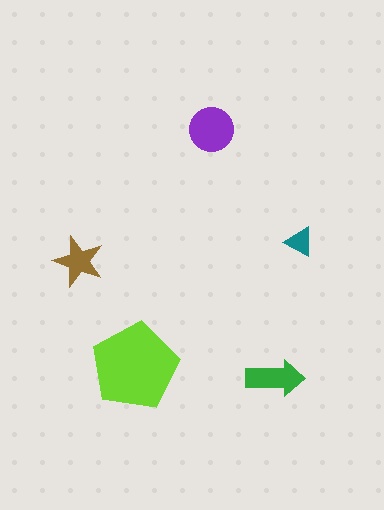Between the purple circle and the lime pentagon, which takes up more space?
The lime pentagon.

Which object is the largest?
The lime pentagon.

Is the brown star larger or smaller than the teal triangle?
Larger.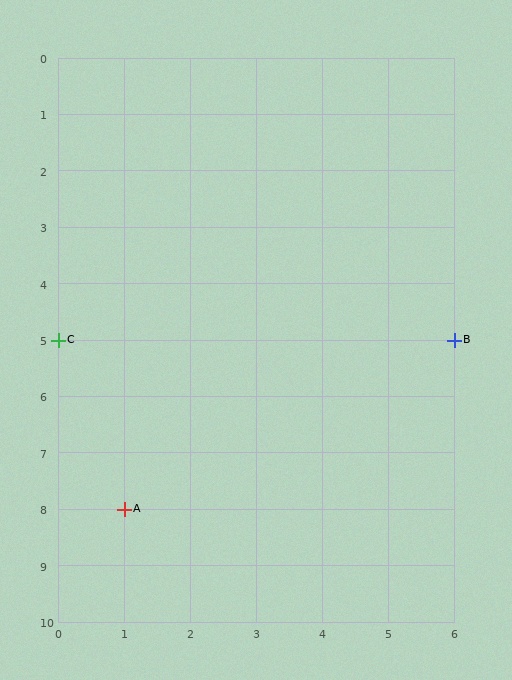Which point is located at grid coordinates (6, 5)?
Point B is at (6, 5).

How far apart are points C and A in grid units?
Points C and A are 1 column and 3 rows apart (about 3.2 grid units diagonally).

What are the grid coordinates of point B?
Point B is at grid coordinates (6, 5).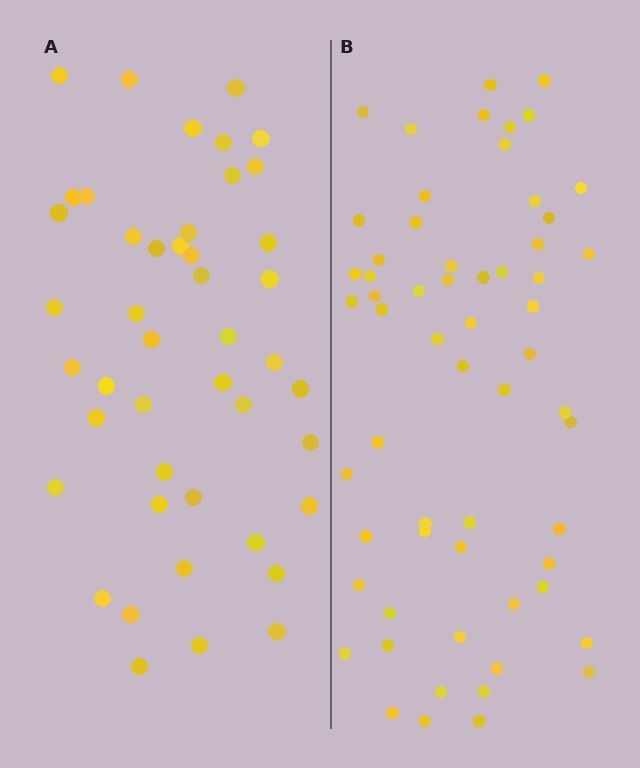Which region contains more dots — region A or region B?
Region B (the right region) has more dots.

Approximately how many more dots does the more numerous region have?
Region B has approximately 15 more dots than region A.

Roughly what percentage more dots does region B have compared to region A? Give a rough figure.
About 35% more.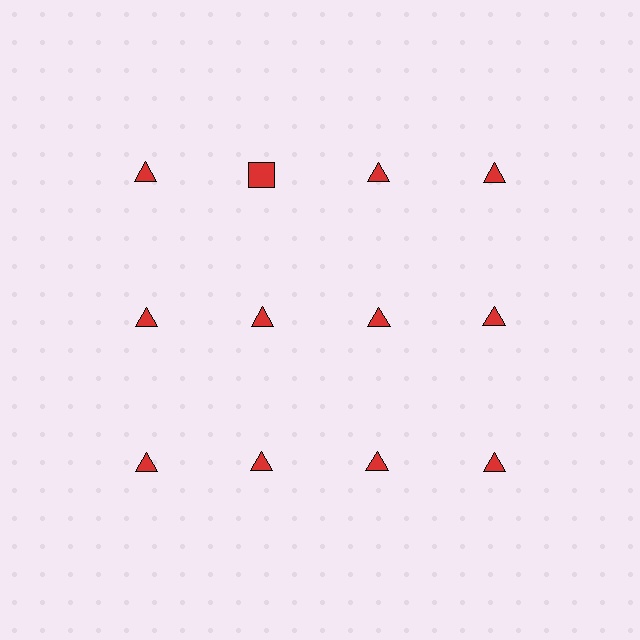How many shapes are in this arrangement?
There are 12 shapes arranged in a grid pattern.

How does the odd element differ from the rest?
It has a different shape: square instead of triangle.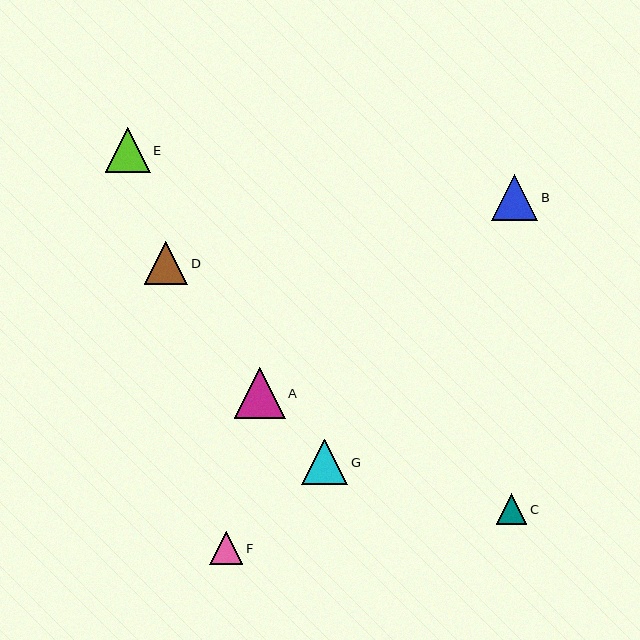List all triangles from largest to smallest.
From largest to smallest: A, B, G, E, D, F, C.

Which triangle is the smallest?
Triangle C is the smallest with a size of approximately 31 pixels.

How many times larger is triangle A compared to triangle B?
Triangle A is approximately 1.1 times the size of triangle B.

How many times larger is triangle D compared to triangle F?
Triangle D is approximately 1.3 times the size of triangle F.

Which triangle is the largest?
Triangle A is the largest with a size of approximately 51 pixels.